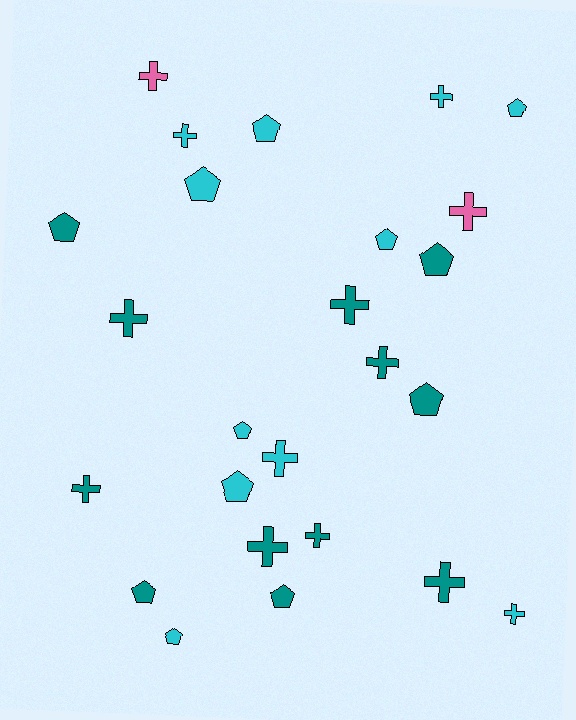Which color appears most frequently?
Teal, with 12 objects.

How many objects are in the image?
There are 25 objects.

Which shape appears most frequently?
Cross, with 13 objects.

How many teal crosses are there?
There are 7 teal crosses.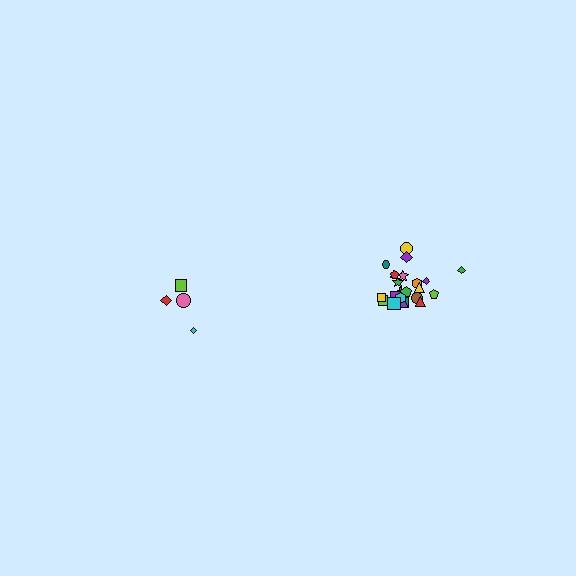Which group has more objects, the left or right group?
The right group.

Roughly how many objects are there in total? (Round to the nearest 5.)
Roughly 30 objects in total.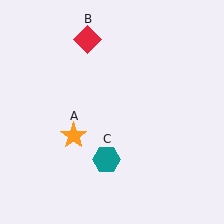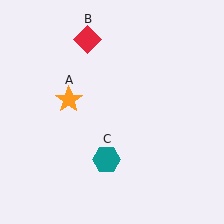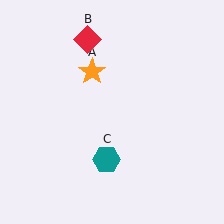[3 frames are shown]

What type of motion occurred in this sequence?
The orange star (object A) rotated clockwise around the center of the scene.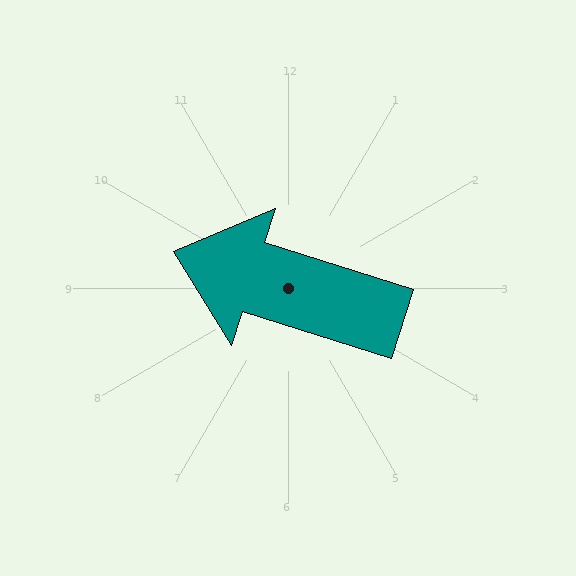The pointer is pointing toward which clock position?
Roughly 10 o'clock.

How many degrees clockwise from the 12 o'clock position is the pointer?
Approximately 287 degrees.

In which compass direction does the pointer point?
West.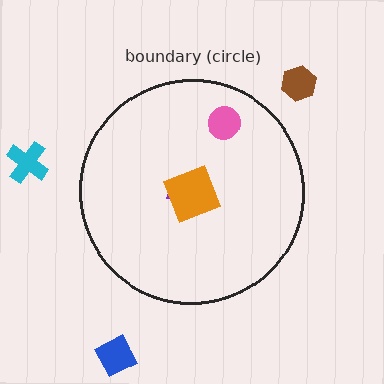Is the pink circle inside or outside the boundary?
Inside.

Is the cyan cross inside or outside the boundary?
Outside.